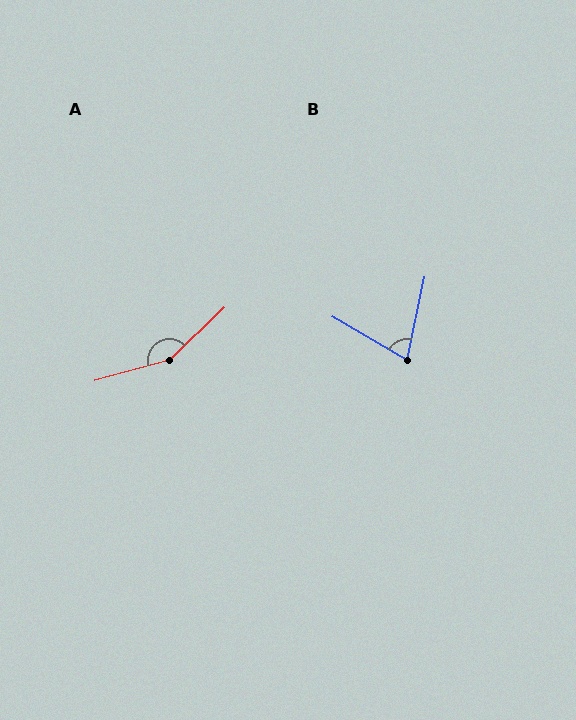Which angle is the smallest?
B, at approximately 72 degrees.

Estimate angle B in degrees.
Approximately 72 degrees.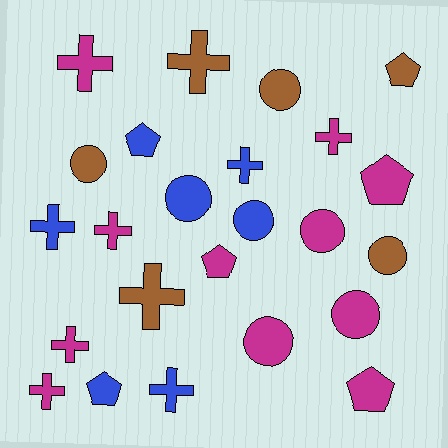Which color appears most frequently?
Magenta, with 11 objects.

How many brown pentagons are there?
There is 1 brown pentagon.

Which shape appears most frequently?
Cross, with 10 objects.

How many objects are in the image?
There are 24 objects.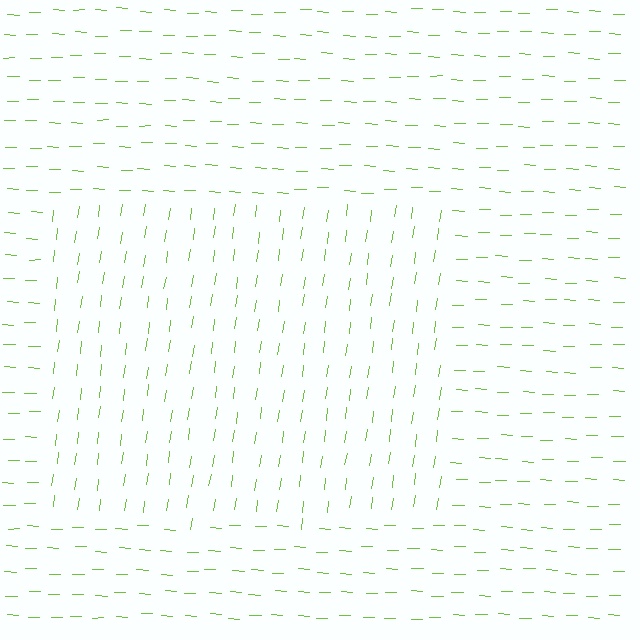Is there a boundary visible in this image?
Yes, there is a texture boundary formed by a change in line orientation.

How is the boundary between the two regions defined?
The boundary is defined purely by a change in line orientation (approximately 84 degrees difference). All lines are the same color and thickness.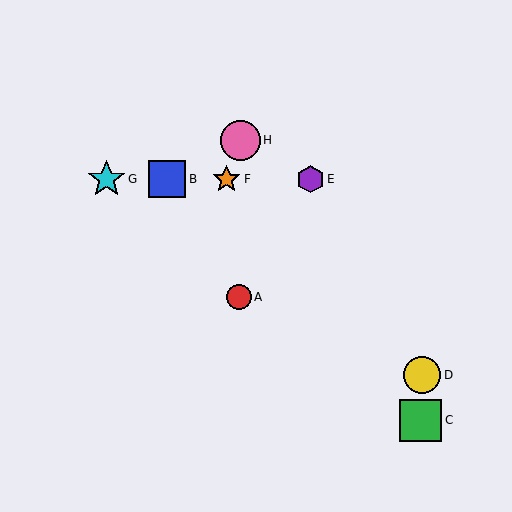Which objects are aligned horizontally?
Objects B, E, F, G are aligned horizontally.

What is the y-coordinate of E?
Object E is at y≈179.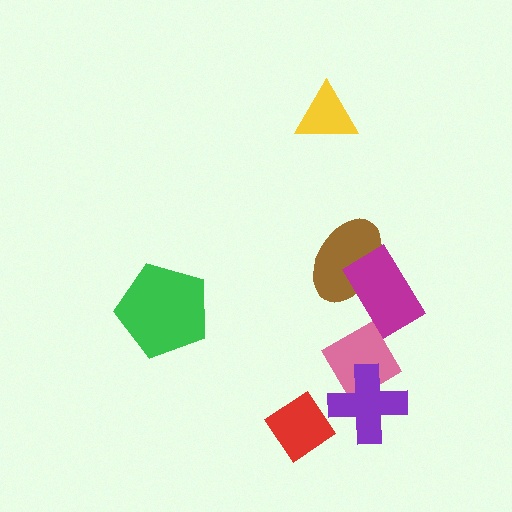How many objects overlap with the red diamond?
0 objects overlap with the red diamond.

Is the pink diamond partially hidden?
Yes, it is partially covered by another shape.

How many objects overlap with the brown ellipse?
1 object overlaps with the brown ellipse.